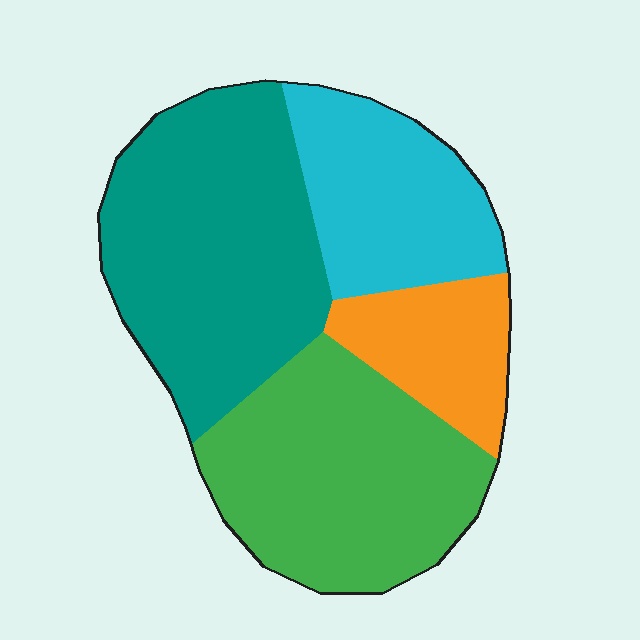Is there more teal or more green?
Teal.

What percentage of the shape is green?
Green takes up about one third (1/3) of the shape.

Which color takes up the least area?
Orange, at roughly 15%.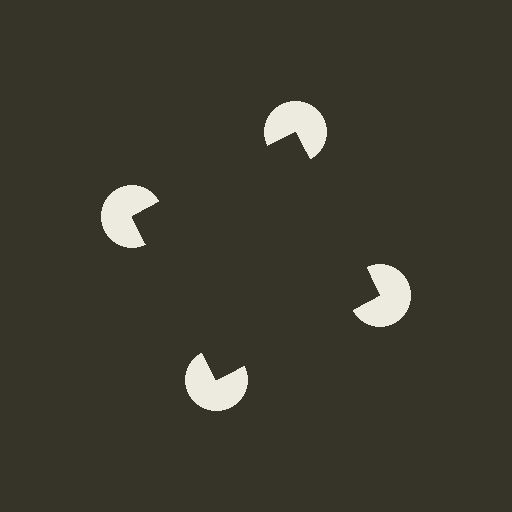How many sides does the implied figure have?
4 sides.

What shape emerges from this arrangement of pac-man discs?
An illusory square — its edges are inferred from the aligned wedge cuts in the pac-man discs, not physically drawn.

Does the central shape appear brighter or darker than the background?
It typically appears slightly darker than the background, even though no actual brightness change is drawn.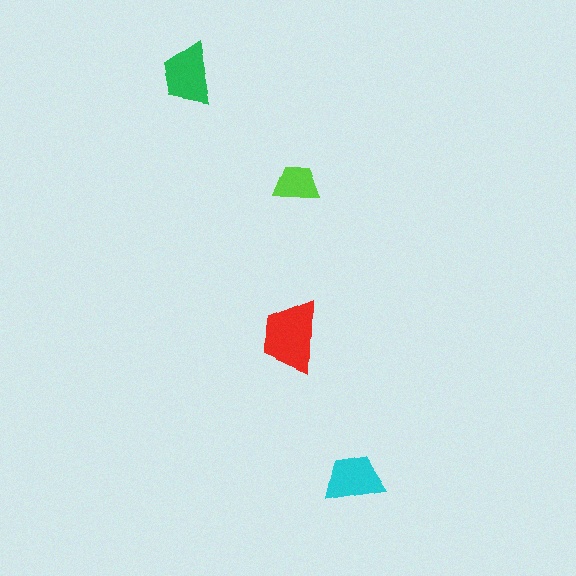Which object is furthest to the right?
The cyan trapezoid is rightmost.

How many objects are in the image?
There are 4 objects in the image.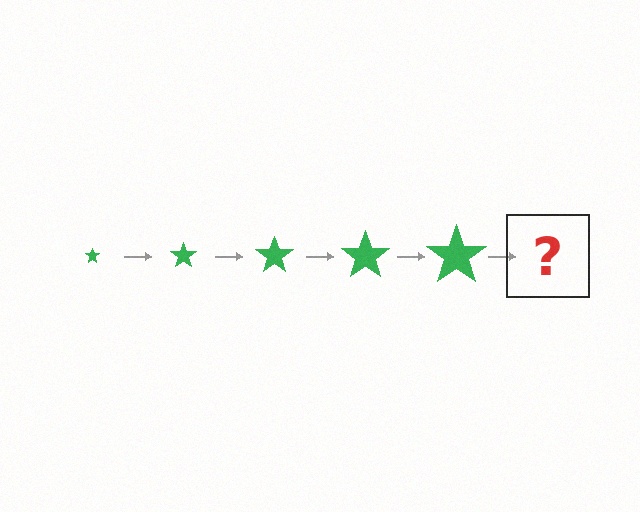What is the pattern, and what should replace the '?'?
The pattern is that the star gets progressively larger each step. The '?' should be a green star, larger than the previous one.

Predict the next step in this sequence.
The next step is a green star, larger than the previous one.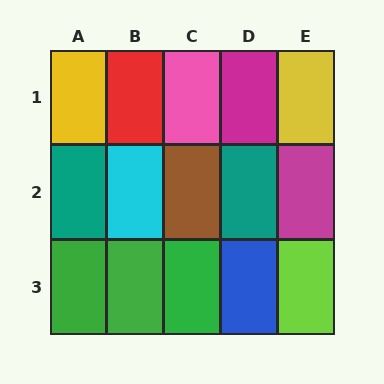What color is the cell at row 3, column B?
Green.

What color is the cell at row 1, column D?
Magenta.